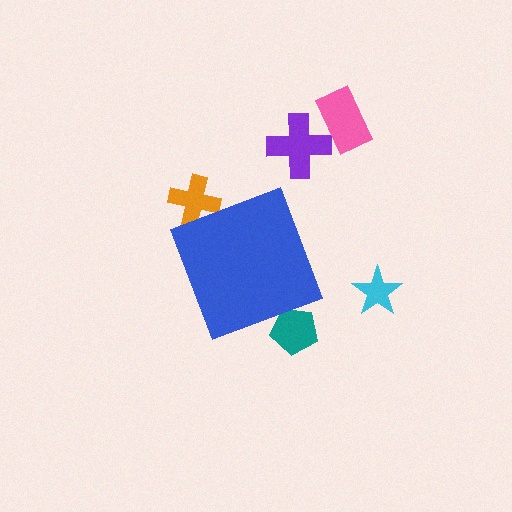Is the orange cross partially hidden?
Yes, the orange cross is partially hidden behind the blue diamond.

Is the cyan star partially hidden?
No, the cyan star is fully visible.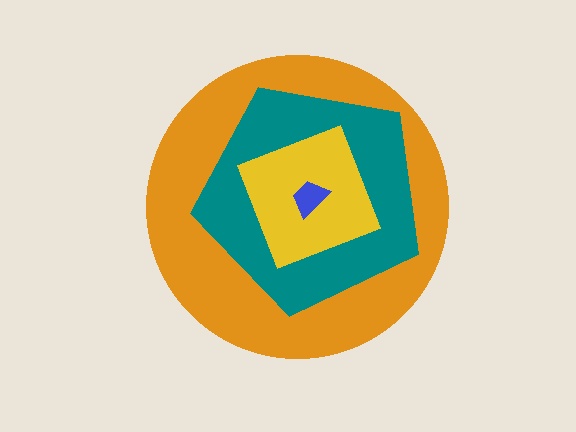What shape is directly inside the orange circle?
The teal pentagon.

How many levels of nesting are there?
4.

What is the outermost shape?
The orange circle.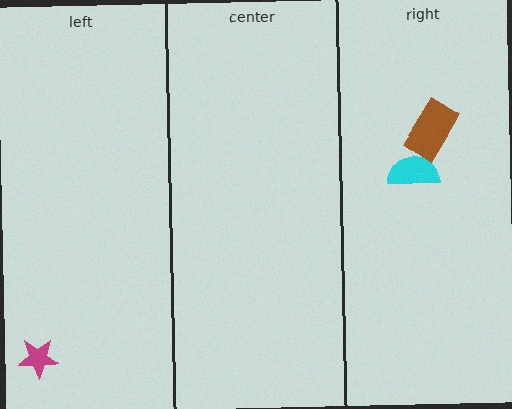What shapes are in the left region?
The magenta star.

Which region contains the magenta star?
The left region.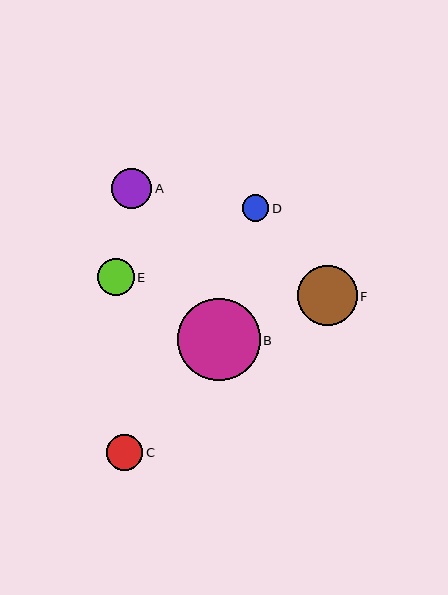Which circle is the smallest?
Circle D is the smallest with a size of approximately 26 pixels.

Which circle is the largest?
Circle B is the largest with a size of approximately 83 pixels.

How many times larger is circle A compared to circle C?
Circle A is approximately 1.1 times the size of circle C.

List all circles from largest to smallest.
From largest to smallest: B, F, A, E, C, D.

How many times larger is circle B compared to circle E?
Circle B is approximately 2.3 times the size of circle E.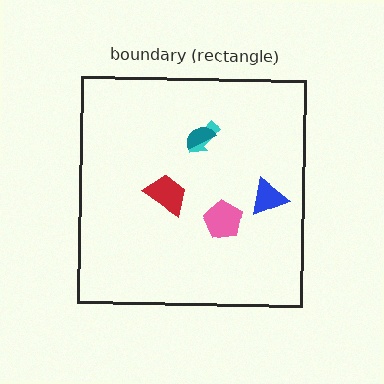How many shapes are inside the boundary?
5 inside, 0 outside.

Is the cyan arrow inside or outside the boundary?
Inside.